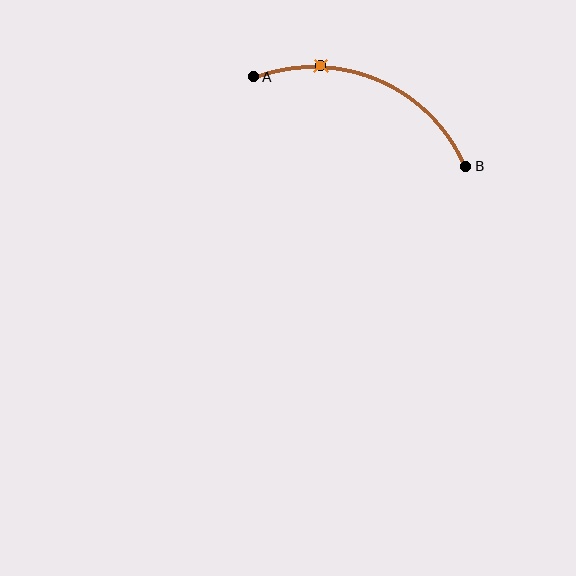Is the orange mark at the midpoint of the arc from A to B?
No. The orange mark lies on the arc but is closer to endpoint A. The arc midpoint would be at the point on the curve equidistant along the arc from both A and B.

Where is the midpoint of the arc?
The arc midpoint is the point on the curve farthest from the straight line joining A and B. It sits above that line.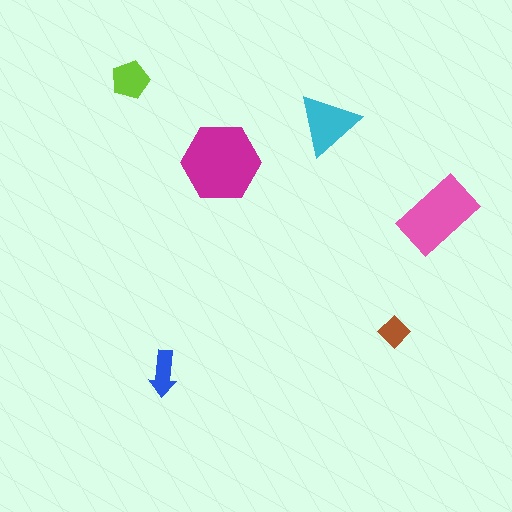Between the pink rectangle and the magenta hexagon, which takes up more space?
The magenta hexagon.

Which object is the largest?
The magenta hexagon.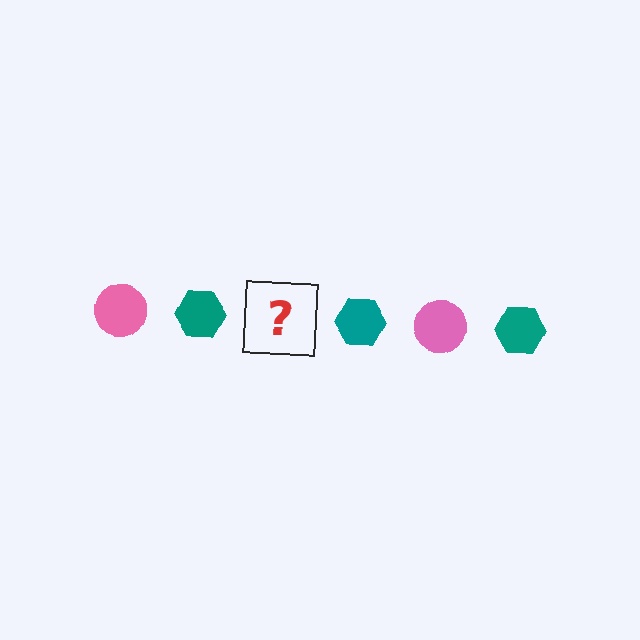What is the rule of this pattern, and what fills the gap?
The rule is that the pattern alternates between pink circle and teal hexagon. The gap should be filled with a pink circle.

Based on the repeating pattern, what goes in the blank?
The blank should be a pink circle.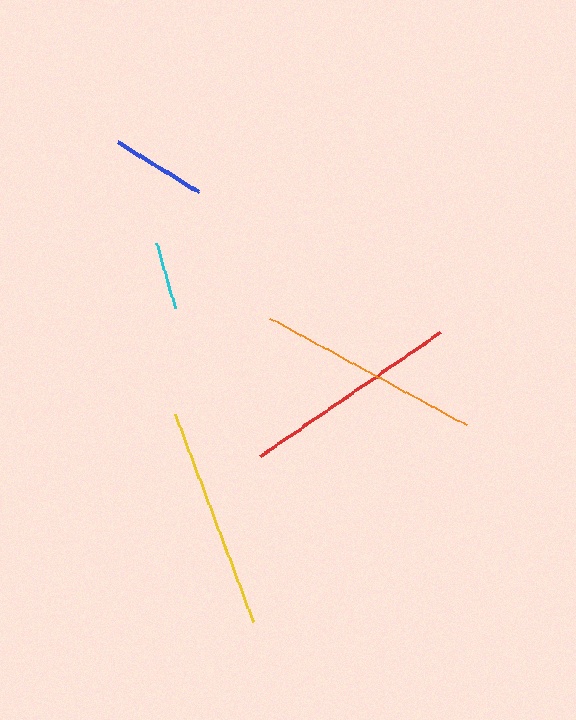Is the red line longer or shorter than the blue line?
The red line is longer than the blue line.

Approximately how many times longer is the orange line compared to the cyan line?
The orange line is approximately 3.3 times the length of the cyan line.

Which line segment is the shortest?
The cyan line is the shortest at approximately 68 pixels.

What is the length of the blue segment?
The blue segment is approximately 95 pixels long.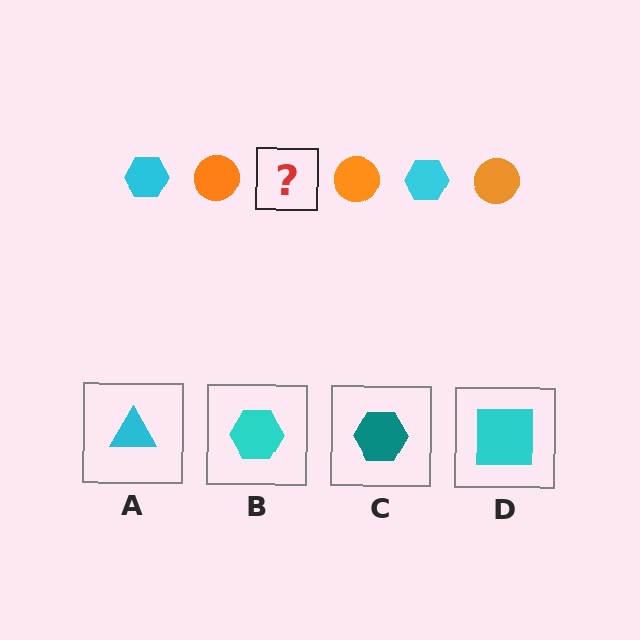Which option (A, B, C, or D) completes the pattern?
B.